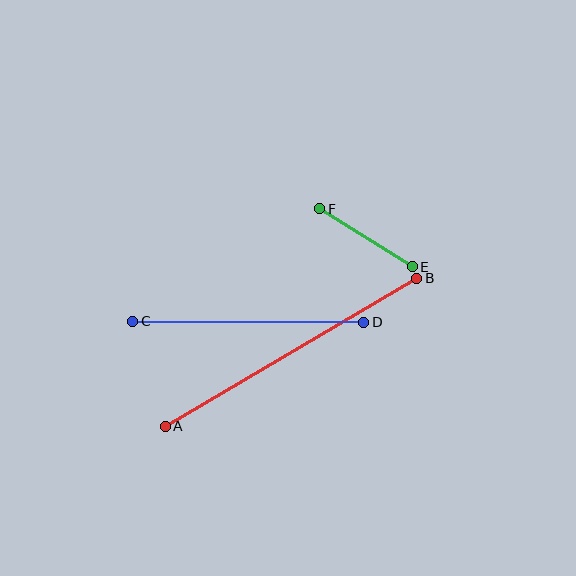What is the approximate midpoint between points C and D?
The midpoint is at approximately (248, 322) pixels.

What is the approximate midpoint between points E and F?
The midpoint is at approximately (366, 238) pixels.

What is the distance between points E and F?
The distance is approximately 109 pixels.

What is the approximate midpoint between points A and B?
The midpoint is at approximately (291, 352) pixels.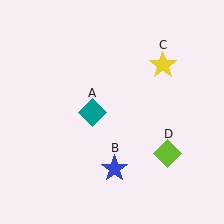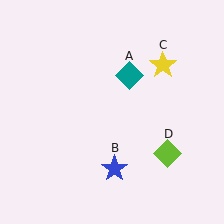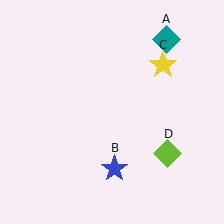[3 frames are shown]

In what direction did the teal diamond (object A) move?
The teal diamond (object A) moved up and to the right.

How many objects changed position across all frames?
1 object changed position: teal diamond (object A).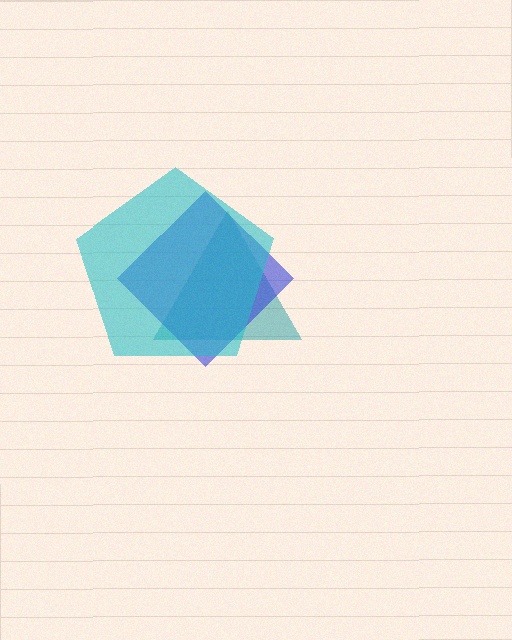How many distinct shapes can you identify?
There are 3 distinct shapes: a teal triangle, a blue diamond, a cyan pentagon.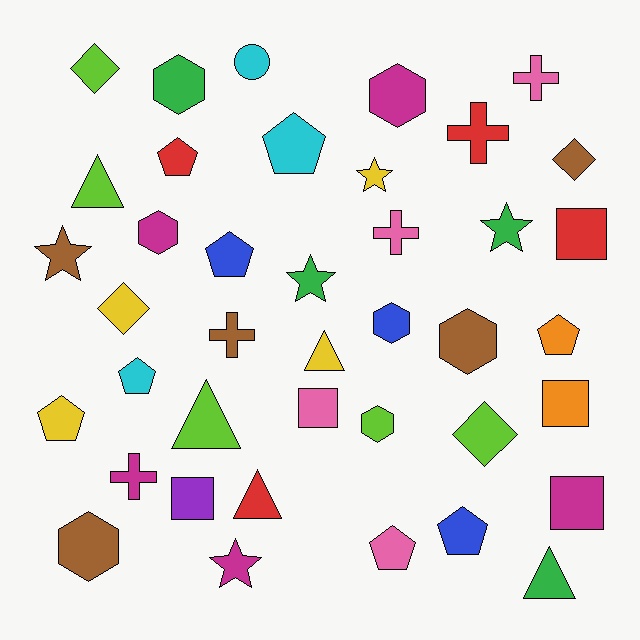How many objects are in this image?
There are 40 objects.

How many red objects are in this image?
There are 4 red objects.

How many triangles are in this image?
There are 5 triangles.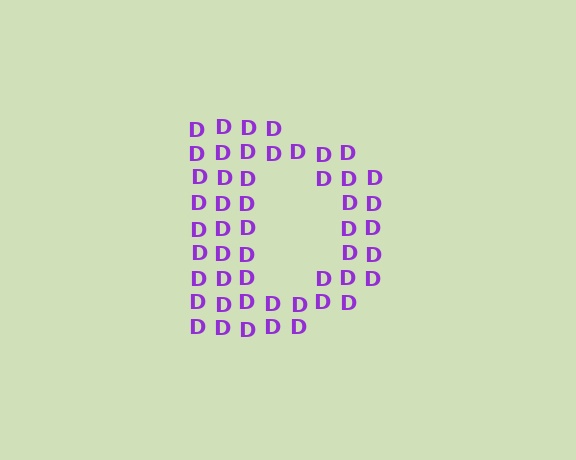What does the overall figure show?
The overall figure shows the letter D.